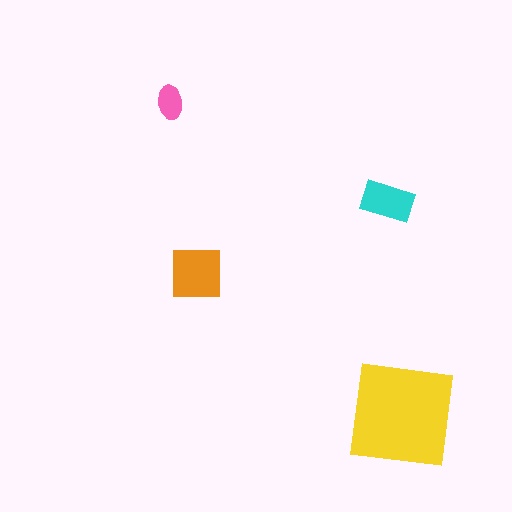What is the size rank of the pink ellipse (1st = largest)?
4th.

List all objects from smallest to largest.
The pink ellipse, the cyan rectangle, the orange square, the yellow square.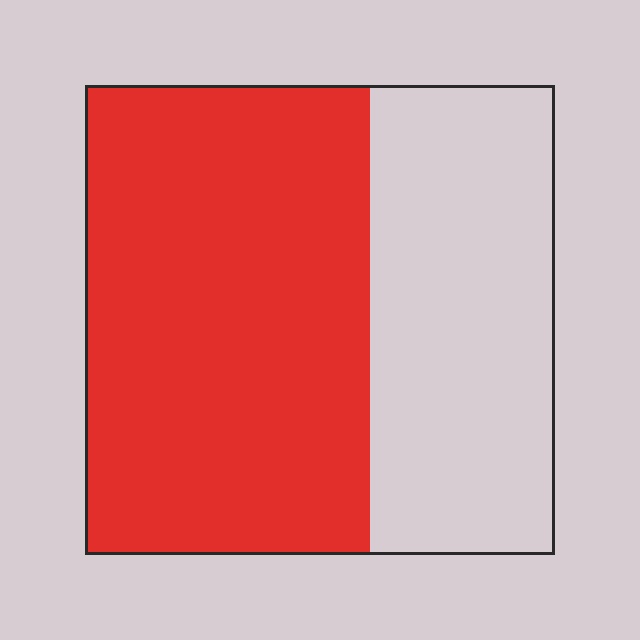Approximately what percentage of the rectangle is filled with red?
Approximately 60%.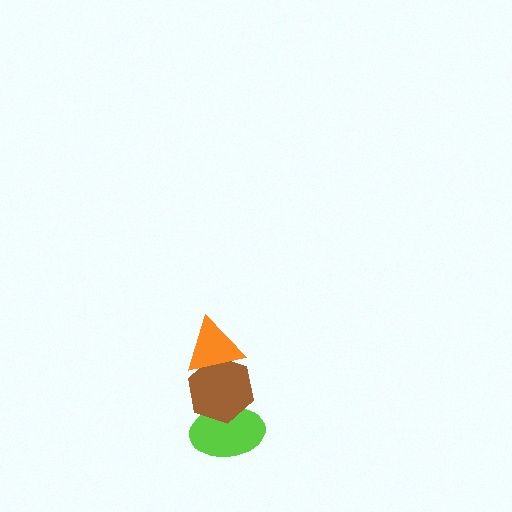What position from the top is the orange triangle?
The orange triangle is 1st from the top.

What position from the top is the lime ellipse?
The lime ellipse is 3rd from the top.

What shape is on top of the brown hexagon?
The orange triangle is on top of the brown hexagon.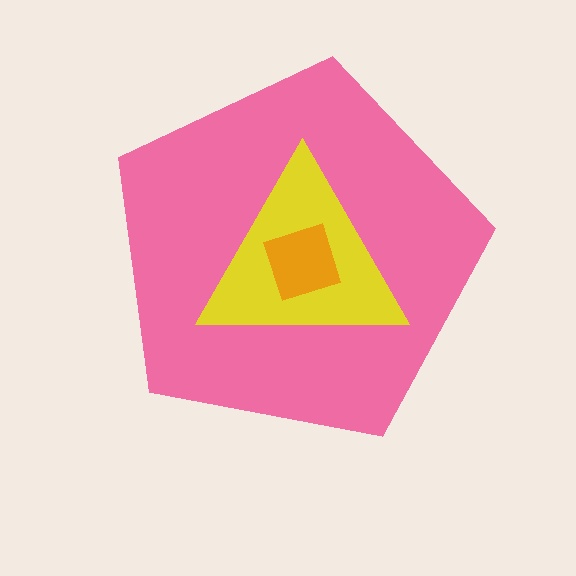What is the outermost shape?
The pink pentagon.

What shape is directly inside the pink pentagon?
The yellow triangle.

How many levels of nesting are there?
3.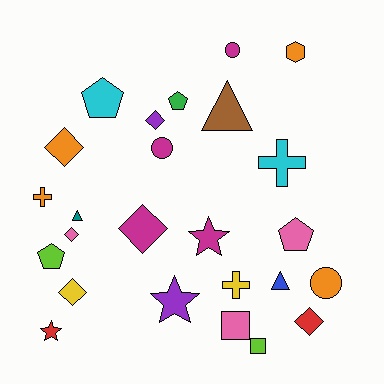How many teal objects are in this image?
There is 1 teal object.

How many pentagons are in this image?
There are 4 pentagons.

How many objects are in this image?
There are 25 objects.